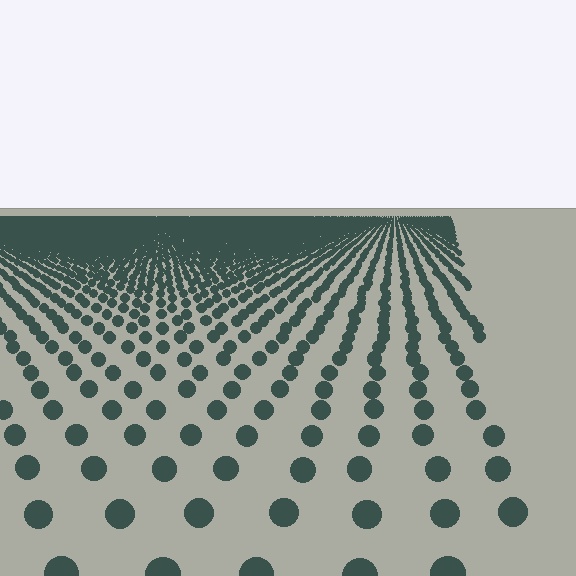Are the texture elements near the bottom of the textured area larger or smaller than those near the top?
Larger. Near the bottom, elements are closer to the viewer and appear at a bigger on-screen size.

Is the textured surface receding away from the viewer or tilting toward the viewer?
The surface is receding away from the viewer. Texture elements get smaller and denser toward the top.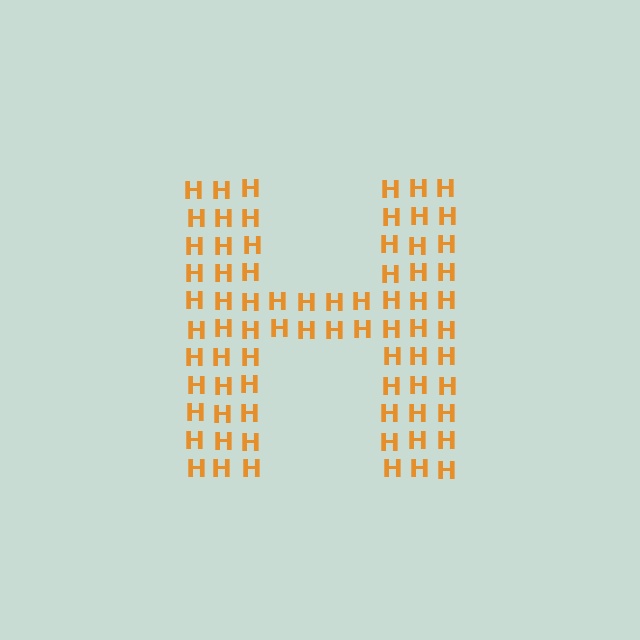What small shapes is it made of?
It is made of small letter H's.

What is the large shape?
The large shape is the letter H.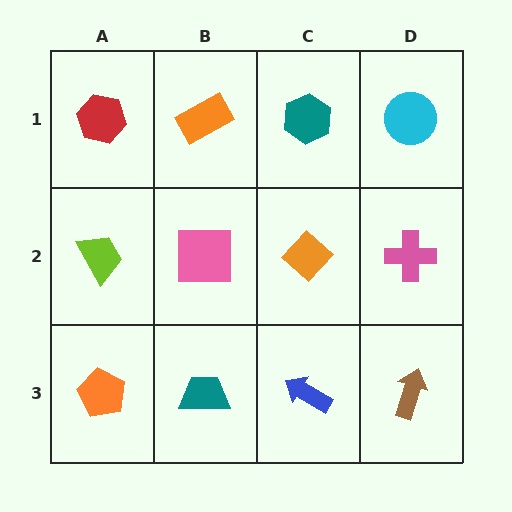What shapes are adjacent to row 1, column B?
A pink square (row 2, column B), a red hexagon (row 1, column A), a teal hexagon (row 1, column C).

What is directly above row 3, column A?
A lime trapezoid.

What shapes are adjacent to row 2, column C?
A teal hexagon (row 1, column C), a blue arrow (row 3, column C), a pink square (row 2, column B), a pink cross (row 2, column D).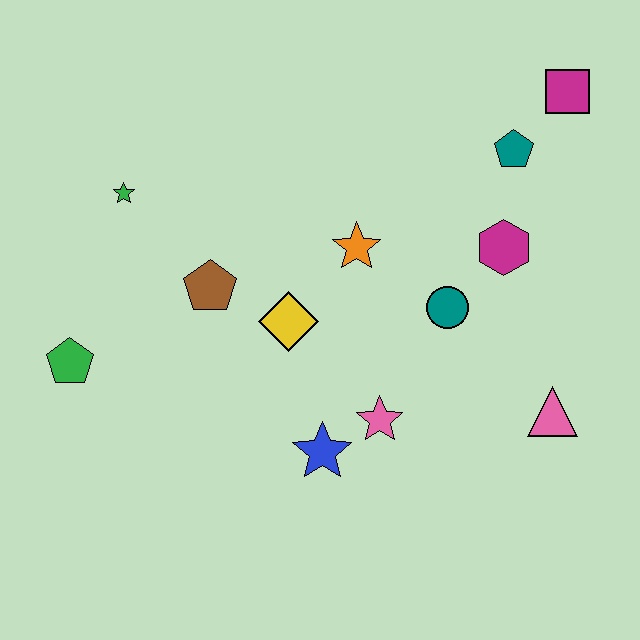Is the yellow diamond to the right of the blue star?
No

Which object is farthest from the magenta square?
The green pentagon is farthest from the magenta square.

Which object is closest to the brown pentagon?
The yellow diamond is closest to the brown pentagon.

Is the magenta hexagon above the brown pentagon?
Yes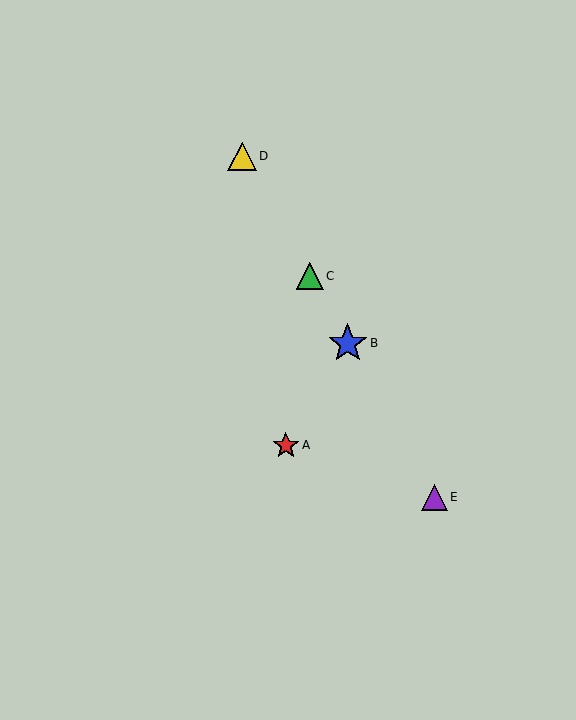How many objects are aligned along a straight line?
4 objects (B, C, D, E) are aligned along a straight line.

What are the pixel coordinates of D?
Object D is at (242, 156).